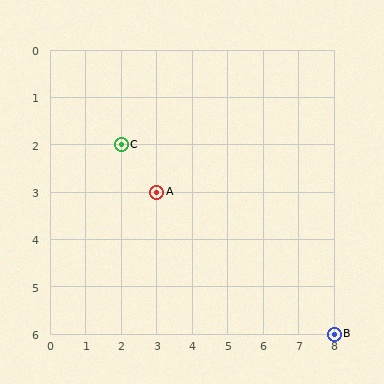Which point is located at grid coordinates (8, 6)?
Point B is at (8, 6).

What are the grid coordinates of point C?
Point C is at grid coordinates (2, 2).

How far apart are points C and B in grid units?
Points C and B are 6 columns and 4 rows apart (about 7.2 grid units diagonally).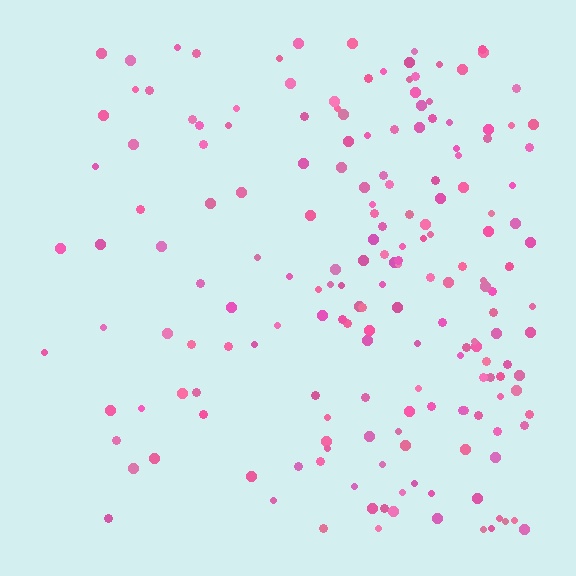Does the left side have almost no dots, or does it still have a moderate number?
Still a moderate number, just noticeably fewer than the right.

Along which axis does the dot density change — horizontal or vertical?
Horizontal.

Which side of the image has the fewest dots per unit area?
The left.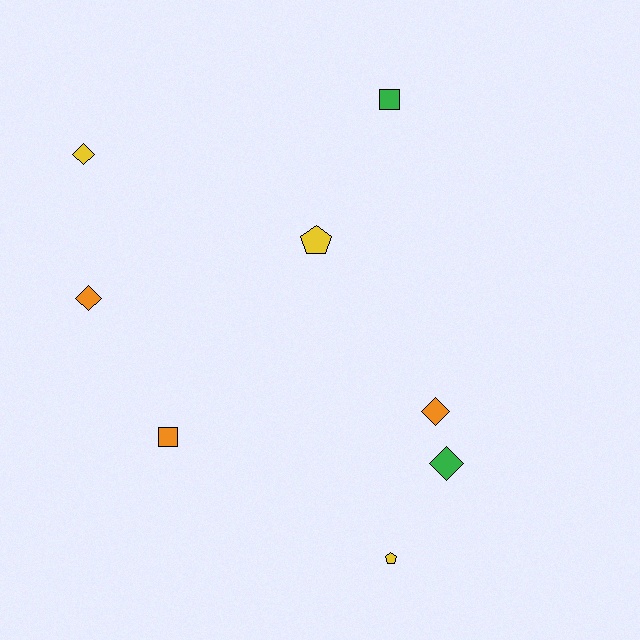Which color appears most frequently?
Yellow, with 3 objects.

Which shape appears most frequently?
Diamond, with 4 objects.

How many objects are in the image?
There are 8 objects.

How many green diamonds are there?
There is 1 green diamond.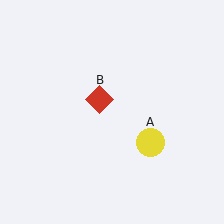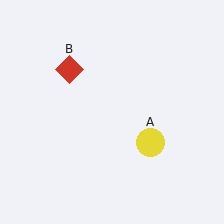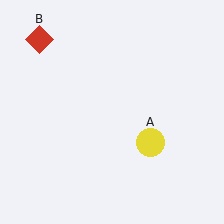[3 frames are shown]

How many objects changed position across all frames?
1 object changed position: red diamond (object B).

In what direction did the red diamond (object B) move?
The red diamond (object B) moved up and to the left.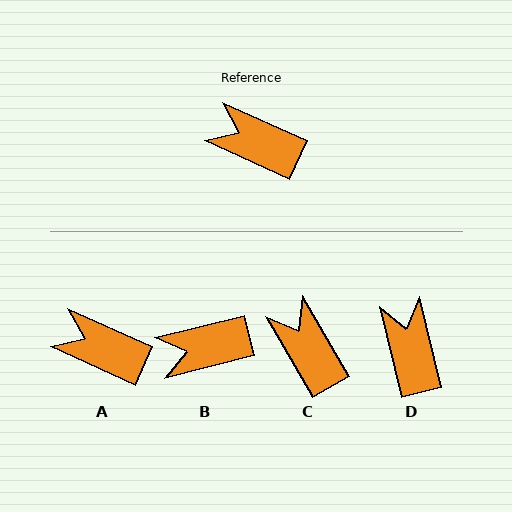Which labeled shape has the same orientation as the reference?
A.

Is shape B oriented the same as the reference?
No, it is off by about 38 degrees.